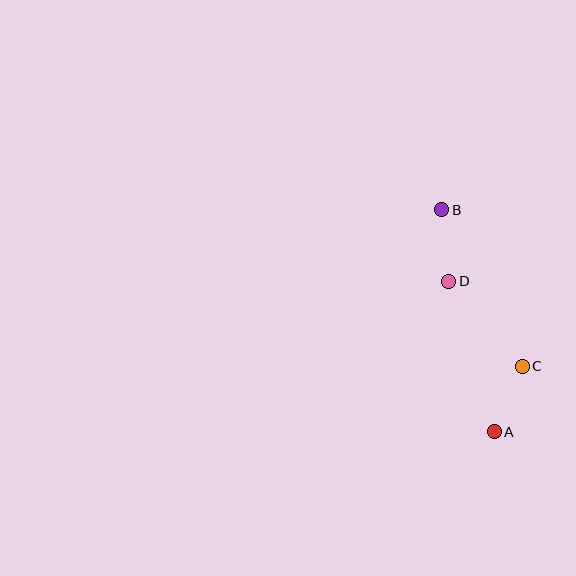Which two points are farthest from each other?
Points A and B are farthest from each other.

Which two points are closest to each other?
Points A and C are closest to each other.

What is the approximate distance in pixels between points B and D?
The distance between B and D is approximately 72 pixels.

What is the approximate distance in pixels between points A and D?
The distance between A and D is approximately 157 pixels.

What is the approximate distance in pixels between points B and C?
The distance between B and C is approximately 176 pixels.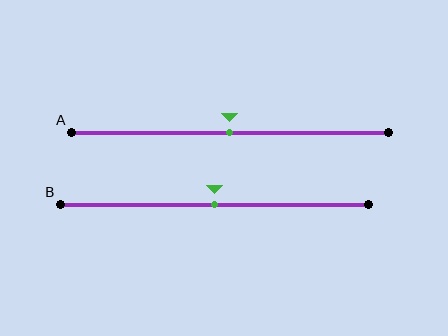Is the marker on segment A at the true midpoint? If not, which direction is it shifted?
Yes, the marker on segment A is at the true midpoint.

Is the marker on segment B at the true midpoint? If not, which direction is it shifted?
Yes, the marker on segment B is at the true midpoint.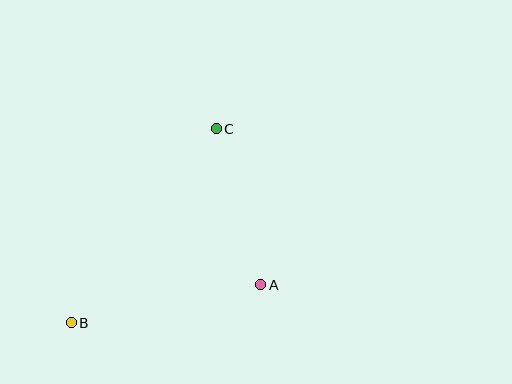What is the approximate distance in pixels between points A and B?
The distance between A and B is approximately 194 pixels.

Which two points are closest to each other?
Points A and C are closest to each other.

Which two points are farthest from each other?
Points B and C are farthest from each other.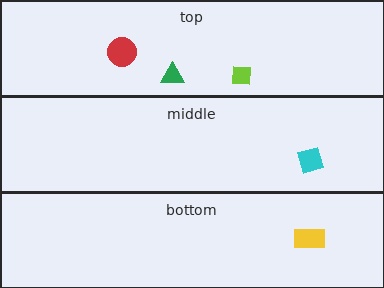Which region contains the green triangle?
The top region.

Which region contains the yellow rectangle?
The bottom region.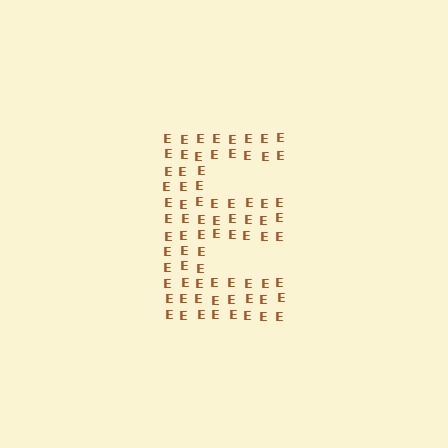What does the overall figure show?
The overall figure shows the letter E.